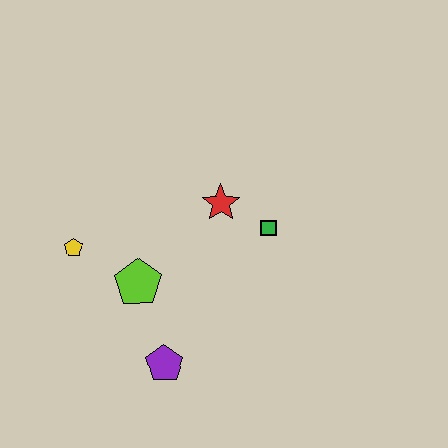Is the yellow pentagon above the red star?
No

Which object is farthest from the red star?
The purple pentagon is farthest from the red star.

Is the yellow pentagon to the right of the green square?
No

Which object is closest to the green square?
The red star is closest to the green square.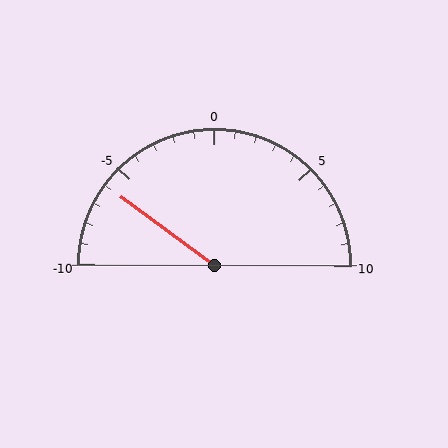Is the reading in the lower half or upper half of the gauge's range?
The reading is in the lower half of the range (-10 to 10).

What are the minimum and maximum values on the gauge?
The gauge ranges from -10 to 10.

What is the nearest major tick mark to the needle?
The nearest major tick mark is -5.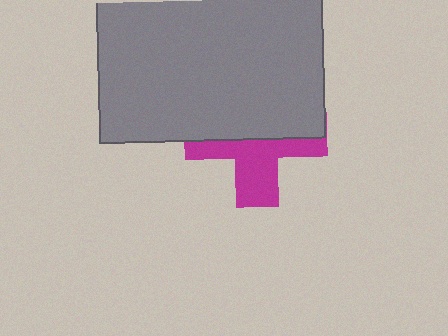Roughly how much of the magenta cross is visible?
A small part of it is visible (roughly 44%).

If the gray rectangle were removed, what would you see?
You would see the complete magenta cross.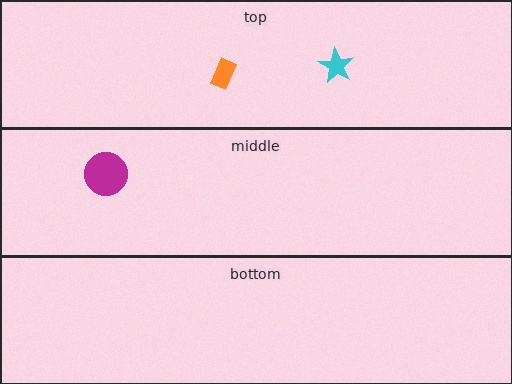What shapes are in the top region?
The cyan star, the orange rectangle.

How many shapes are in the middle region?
1.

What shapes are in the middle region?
The magenta circle.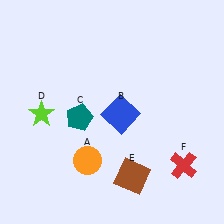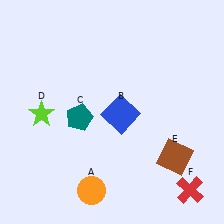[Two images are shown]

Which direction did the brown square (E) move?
The brown square (E) moved right.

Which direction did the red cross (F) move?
The red cross (F) moved down.